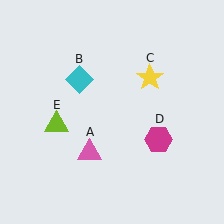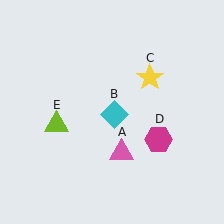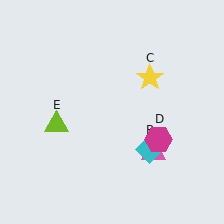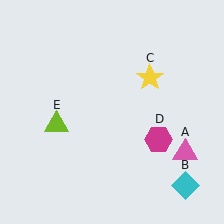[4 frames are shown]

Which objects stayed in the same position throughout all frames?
Yellow star (object C) and magenta hexagon (object D) and lime triangle (object E) remained stationary.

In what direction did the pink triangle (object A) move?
The pink triangle (object A) moved right.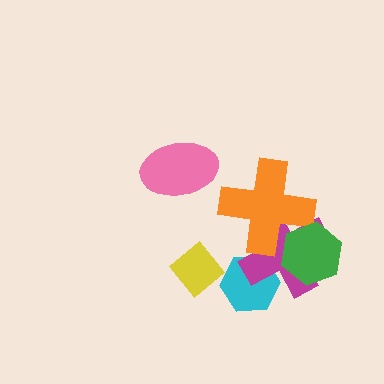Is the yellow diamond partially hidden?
No, no other shape covers it.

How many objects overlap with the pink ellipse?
0 objects overlap with the pink ellipse.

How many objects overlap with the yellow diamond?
0 objects overlap with the yellow diamond.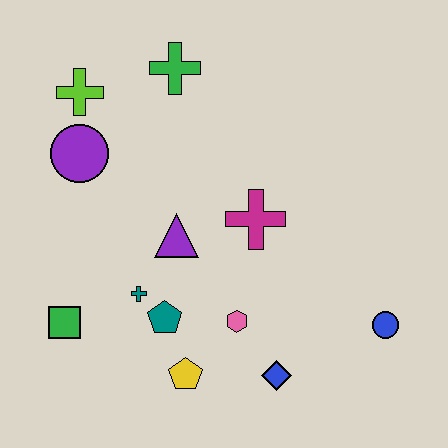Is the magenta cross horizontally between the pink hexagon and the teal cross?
No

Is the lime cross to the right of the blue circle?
No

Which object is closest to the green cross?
The lime cross is closest to the green cross.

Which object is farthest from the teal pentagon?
The green cross is farthest from the teal pentagon.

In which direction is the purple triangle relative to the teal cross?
The purple triangle is above the teal cross.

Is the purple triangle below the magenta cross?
Yes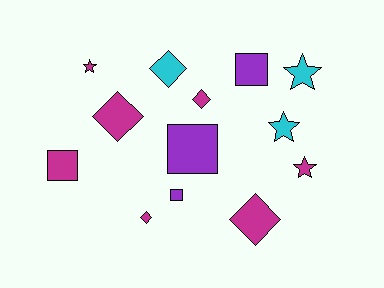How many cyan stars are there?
There are 2 cyan stars.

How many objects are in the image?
There are 13 objects.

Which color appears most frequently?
Magenta, with 7 objects.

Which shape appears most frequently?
Diamond, with 5 objects.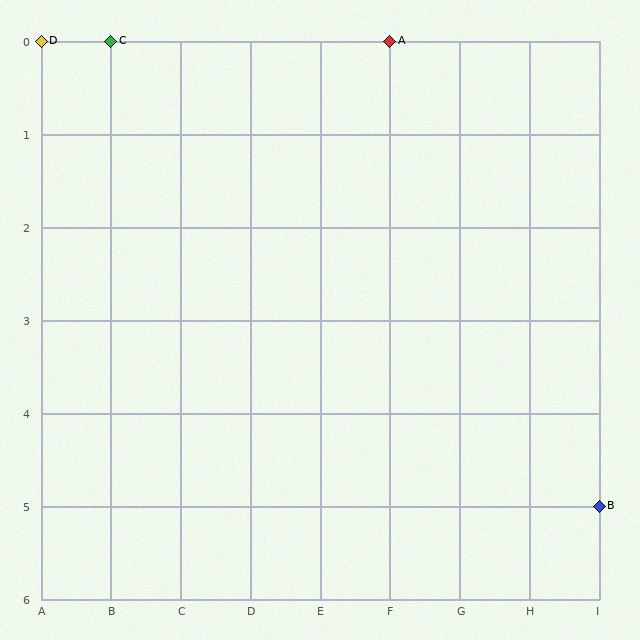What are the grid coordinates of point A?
Point A is at grid coordinates (F, 0).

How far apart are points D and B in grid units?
Points D and B are 8 columns and 5 rows apart (about 9.4 grid units diagonally).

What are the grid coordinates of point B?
Point B is at grid coordinates (I, 5).